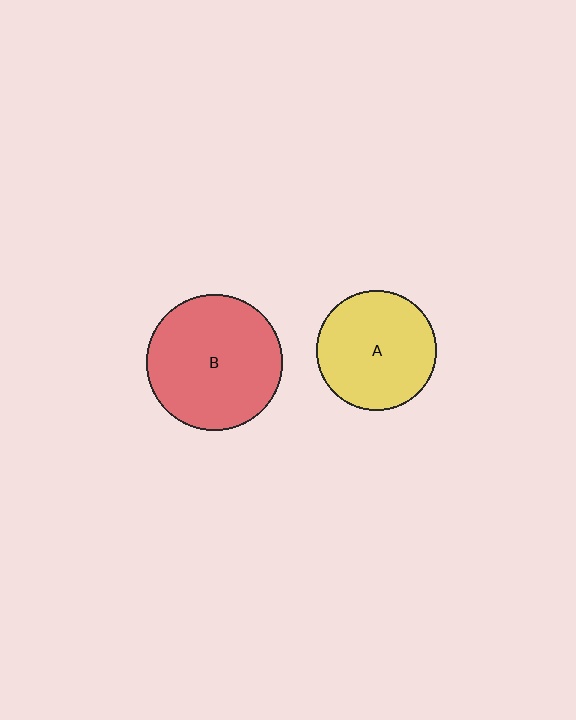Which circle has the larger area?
Circle B (red).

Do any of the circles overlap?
No, none of the circles overlap.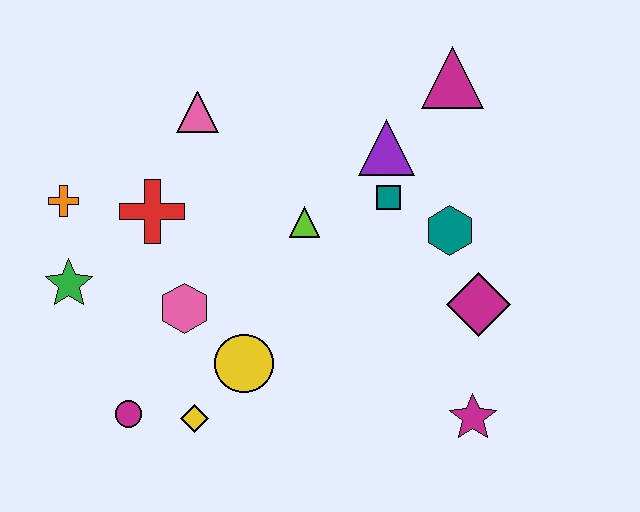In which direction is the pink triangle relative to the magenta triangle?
The pink triangle is to the left of the magenta triangle.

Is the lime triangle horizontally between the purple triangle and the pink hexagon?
Yes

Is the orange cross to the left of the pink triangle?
Yes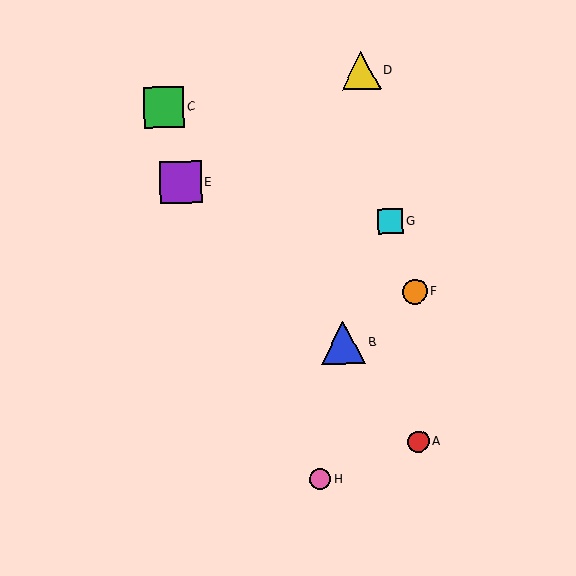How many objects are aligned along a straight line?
3 objects (A, B, C) are aligned along a straight line.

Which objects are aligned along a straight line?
Objects A, B, C are aligned along a straight line.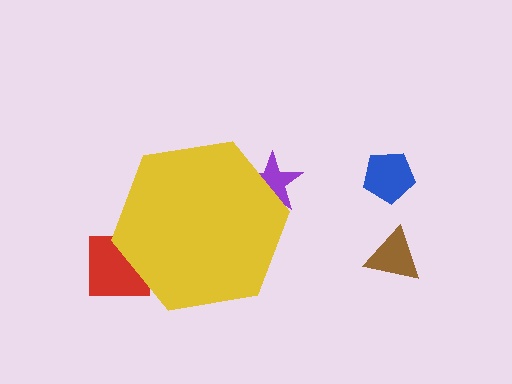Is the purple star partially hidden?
Yes, the purple star is partially hidden behind the yellow hexagon.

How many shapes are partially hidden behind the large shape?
2 shapes are partially hidden.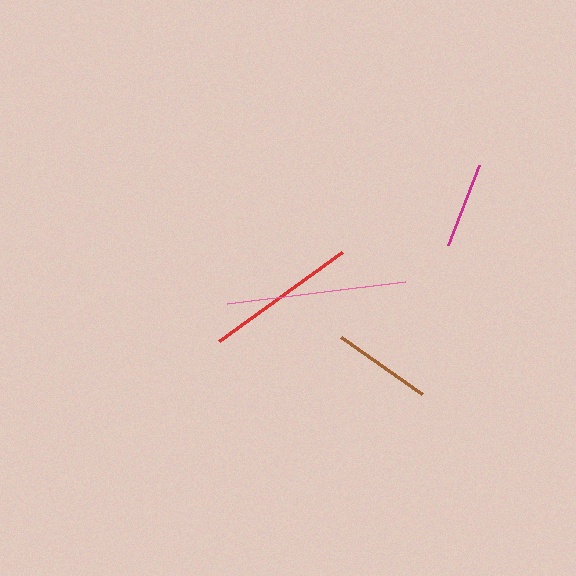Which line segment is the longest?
The pink line is the longest at approximately 179 pixels.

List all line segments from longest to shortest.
From longest to shortest: pink, red, brown, magenta.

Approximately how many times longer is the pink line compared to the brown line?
The pink line is approximately 1.8 times the length of the brown line.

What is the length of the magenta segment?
The magenta segment is approximately 86 pixels long.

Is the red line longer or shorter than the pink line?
The pink line is longer than the red line.